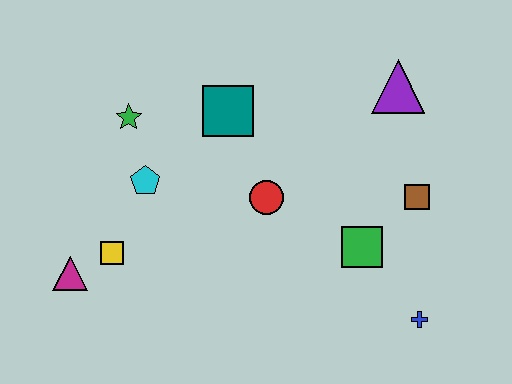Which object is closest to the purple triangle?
The brown square is closest to the purple triangle.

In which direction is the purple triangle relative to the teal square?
The purple triangle is to the right of the teal square.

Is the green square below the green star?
Yes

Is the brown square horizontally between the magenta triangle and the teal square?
No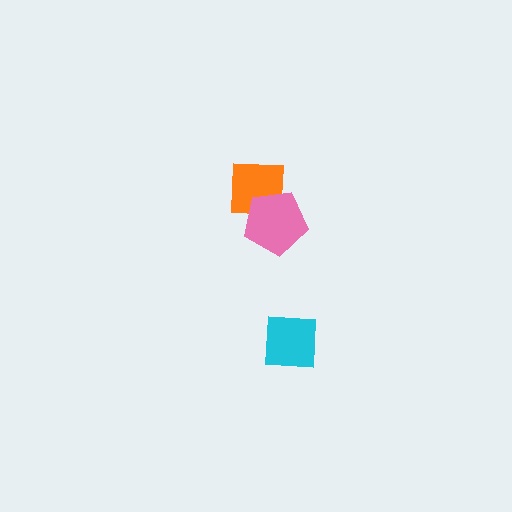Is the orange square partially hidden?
Yes, it is partially covered by another shape.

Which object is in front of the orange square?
The pink pentagon is in front of the orange square.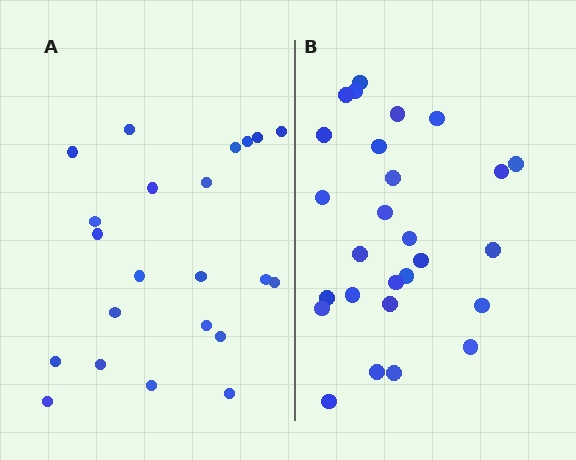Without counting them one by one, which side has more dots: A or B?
Region B (the right region) has more dots.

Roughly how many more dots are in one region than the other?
Region B has about 5 more dots than region A.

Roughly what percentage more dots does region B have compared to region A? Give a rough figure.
About 25% more.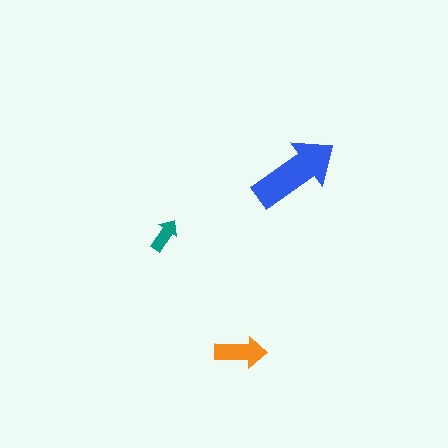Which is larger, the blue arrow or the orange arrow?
The blue one.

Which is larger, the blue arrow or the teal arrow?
The blue one.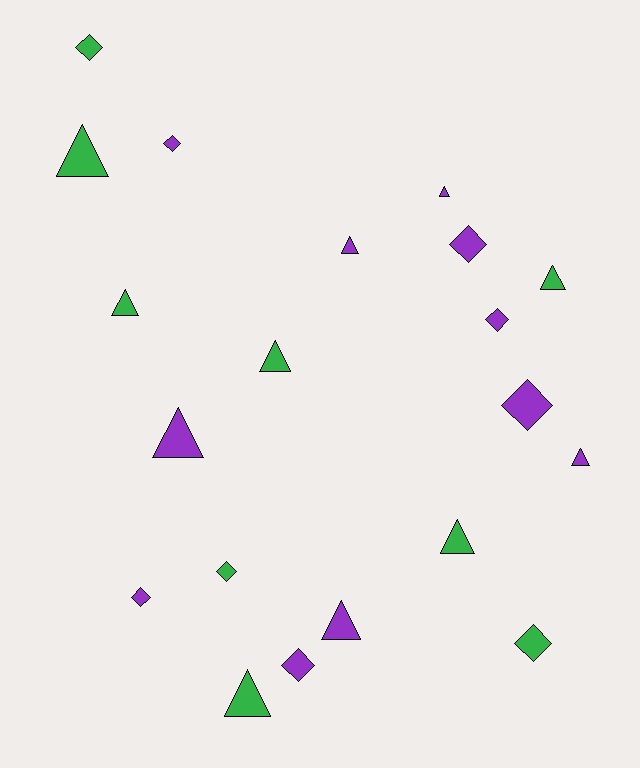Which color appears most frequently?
Purple, with 11 objects.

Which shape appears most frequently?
Triangle, with 11 objects.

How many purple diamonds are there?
There are 6 purple diamonds.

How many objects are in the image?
There are 20 objects.